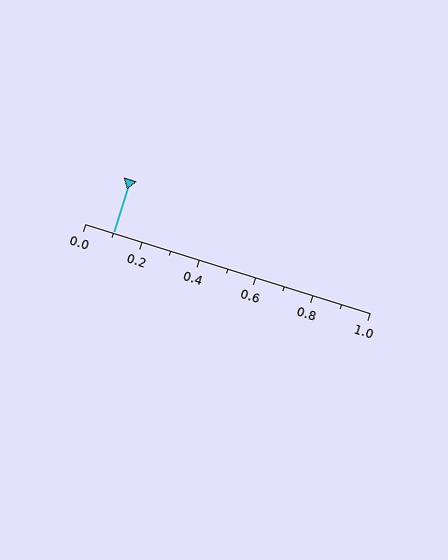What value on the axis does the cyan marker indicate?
The marker indicates approximately 0.1.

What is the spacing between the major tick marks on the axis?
The major ticks are spaced 0.2 apart.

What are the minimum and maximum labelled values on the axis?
The axis runs from 0.0 to 1.0.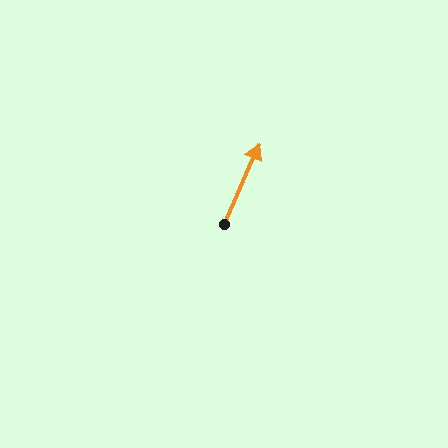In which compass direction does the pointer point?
Northeast.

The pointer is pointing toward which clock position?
Roughly 1 o'clock.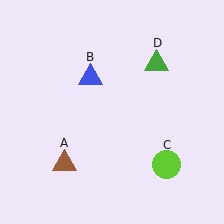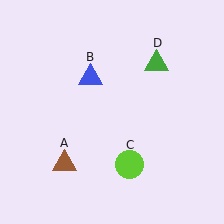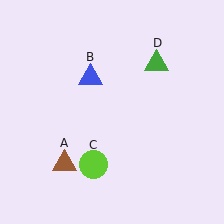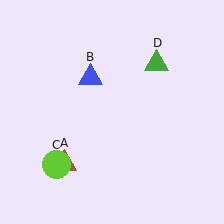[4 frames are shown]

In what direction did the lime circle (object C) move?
The lime circle (object C) moved left.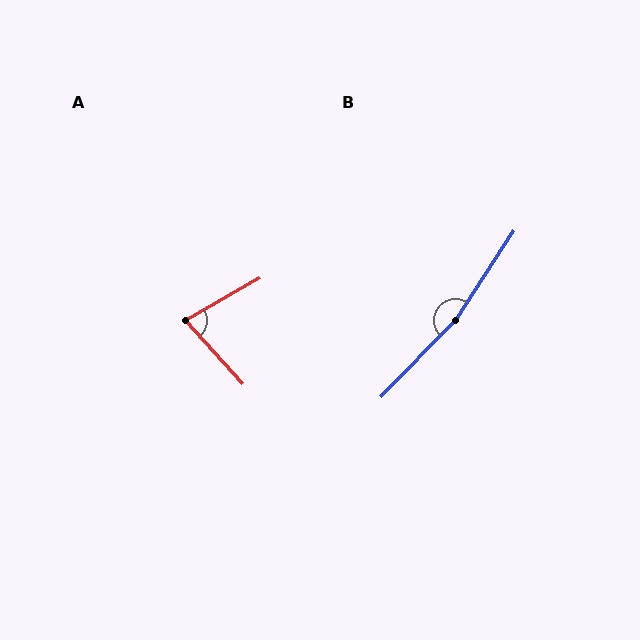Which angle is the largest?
B, at approximately 169 degrees.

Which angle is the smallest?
A, at approximately 78 degrees.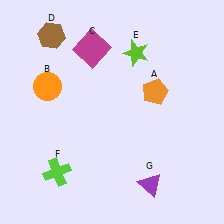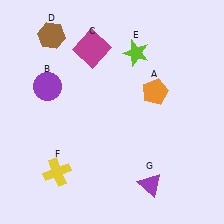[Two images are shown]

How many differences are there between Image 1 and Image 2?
There are 2 differences between the two images.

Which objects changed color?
B changed from orange to purple. F changed from lime to yellow.